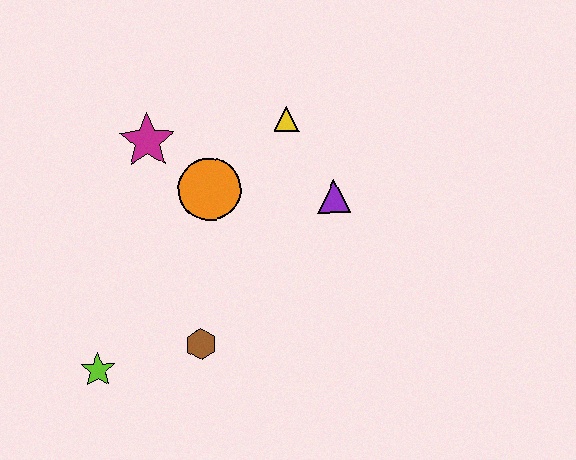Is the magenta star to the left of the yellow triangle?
Yes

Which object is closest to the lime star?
The brown hexagon is closest to the lime star.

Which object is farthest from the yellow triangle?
The lime star is farthest from the yellow triangle.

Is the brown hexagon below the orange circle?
Yes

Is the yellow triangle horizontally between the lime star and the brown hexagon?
No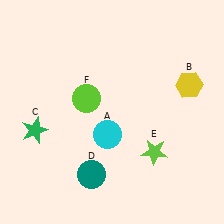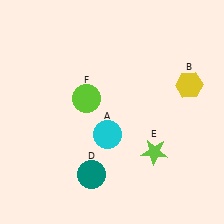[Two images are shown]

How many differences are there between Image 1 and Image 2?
There is 1 difference between the two images.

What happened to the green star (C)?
The green star (C) was removed in Image 2. It was in the bottom-left area of Image 1.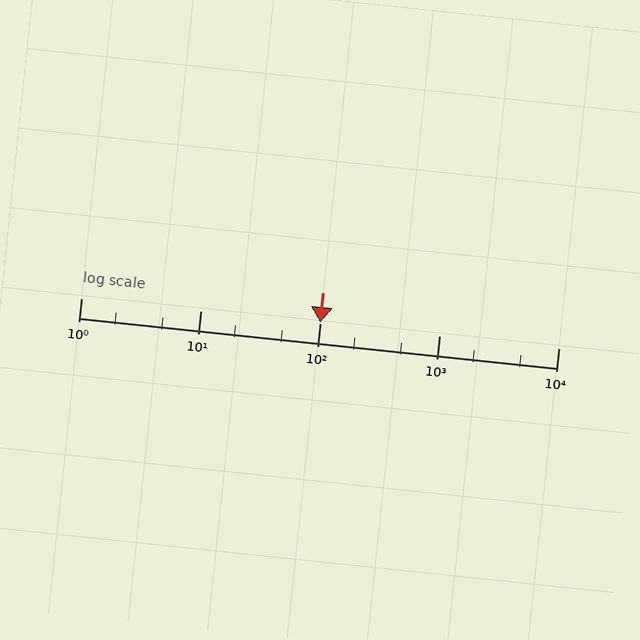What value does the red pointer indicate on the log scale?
The pointer indicates approximately 100.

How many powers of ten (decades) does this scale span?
The scale spans 4 decades, from 1 to 10000.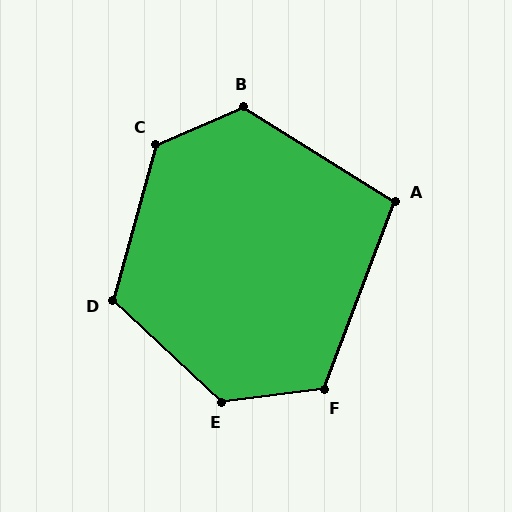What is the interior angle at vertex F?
Approximately 118 degrees (obtuse).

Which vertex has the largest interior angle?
E, at approximately 130 degrees.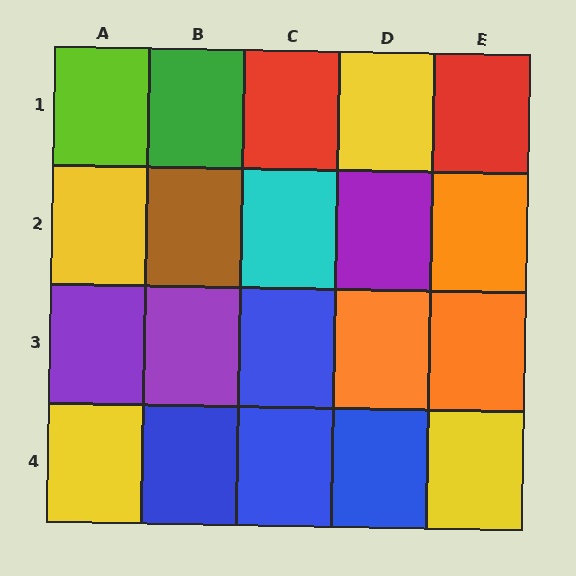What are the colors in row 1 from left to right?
Lime, green, red, yellow, red.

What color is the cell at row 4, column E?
Yellow.